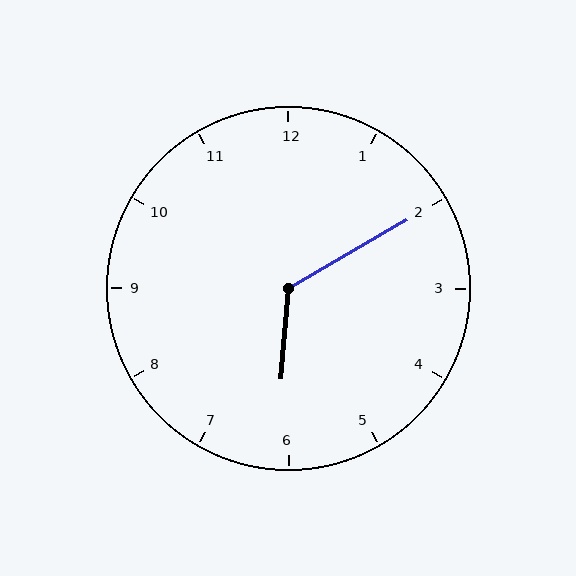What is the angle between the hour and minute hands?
Approximately 125 degrees.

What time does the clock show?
6:10.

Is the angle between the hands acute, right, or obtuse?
It is obtuse.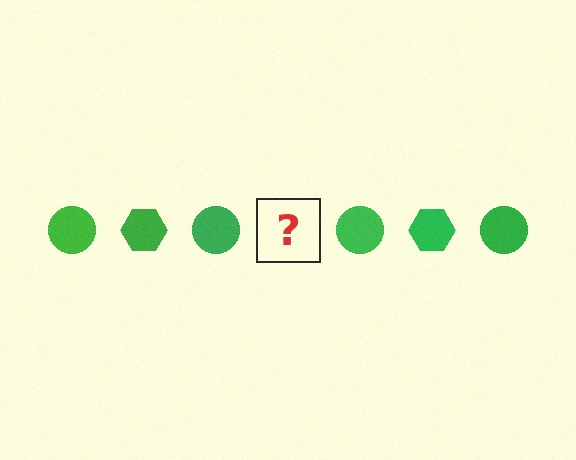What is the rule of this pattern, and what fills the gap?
The rule is that the pattern cycles through circle, hexagon shapes in green. The gap should be filled with a green hexagon.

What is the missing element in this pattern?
The missing element is a green hexagon.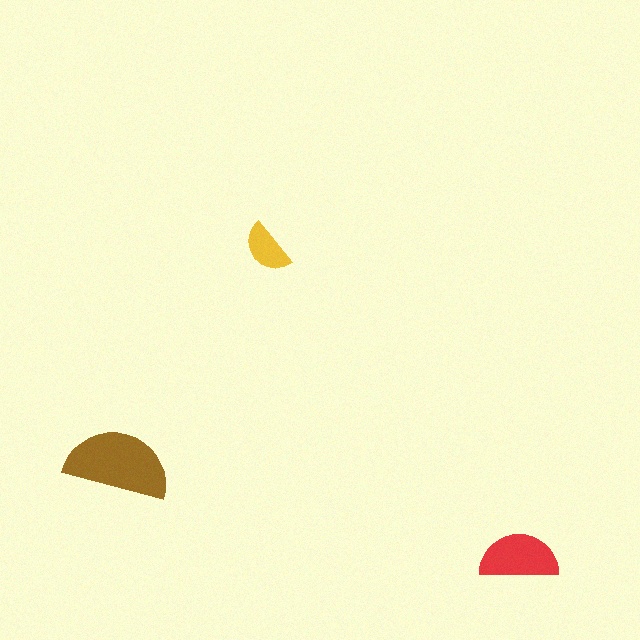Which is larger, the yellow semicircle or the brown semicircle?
The brown one.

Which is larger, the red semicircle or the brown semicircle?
The brown one.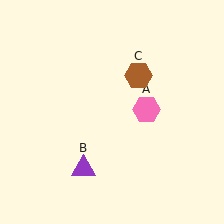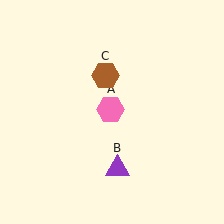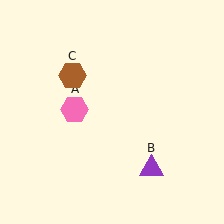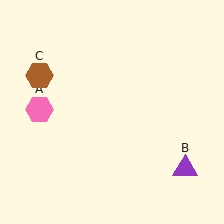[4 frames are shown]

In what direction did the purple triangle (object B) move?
The purple triangle (object B) moved right.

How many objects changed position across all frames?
3 objects changed position: pink hexagon (object A), purple triangle (object B), brown hexagon (object C).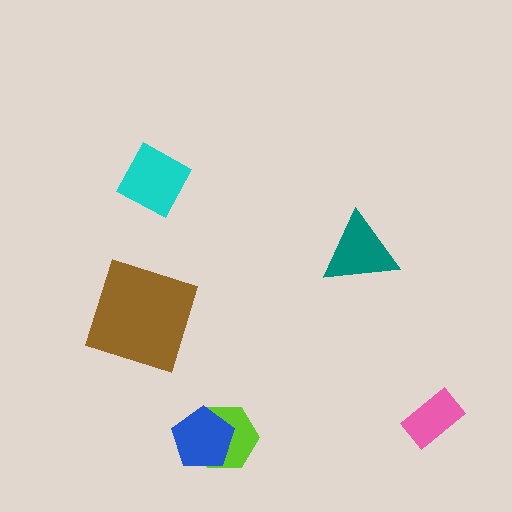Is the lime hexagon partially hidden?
Yes, it is partially covered by another shape.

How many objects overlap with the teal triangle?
0 objects overlap with the teal triangle.